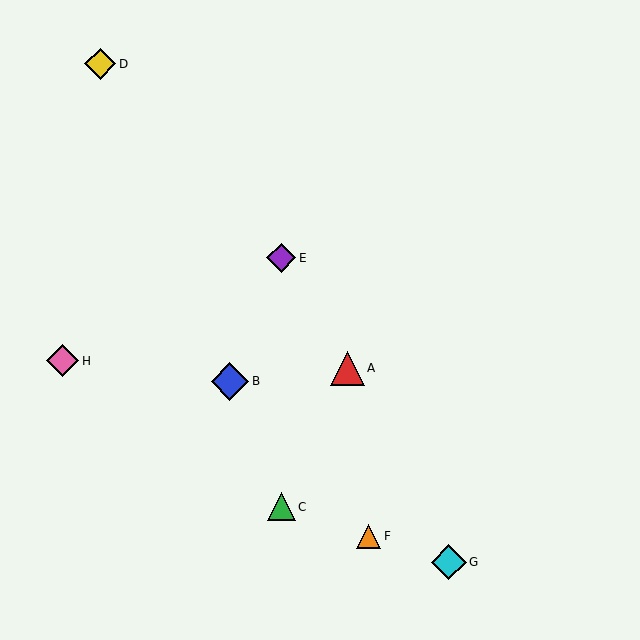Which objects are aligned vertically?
Objects C, E are aligned vertically.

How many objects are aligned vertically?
2 objects (C, E) are aligned vertically.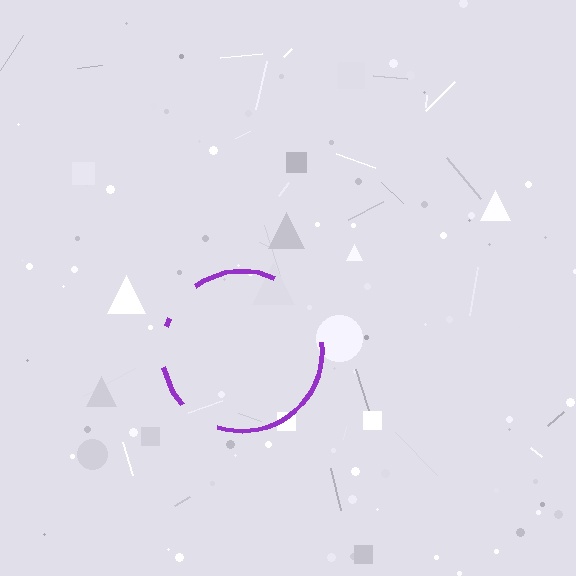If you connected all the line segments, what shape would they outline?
They would outline a circle.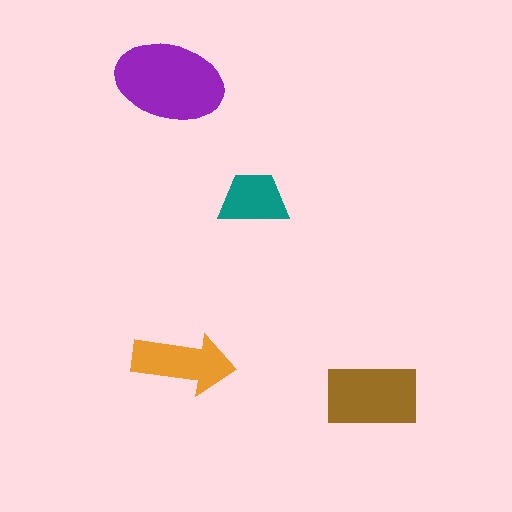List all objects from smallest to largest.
The teal trapezoid, the orange arrow, the brown rectangle, the purple ellipse.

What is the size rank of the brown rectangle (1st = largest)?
2nd.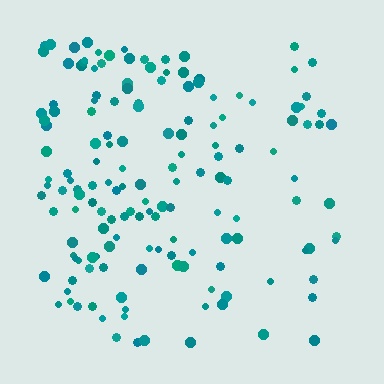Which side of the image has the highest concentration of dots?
The left.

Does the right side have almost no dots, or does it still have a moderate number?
Still a moderate number, just noticeably fewer than the left.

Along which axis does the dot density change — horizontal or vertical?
Horizontal.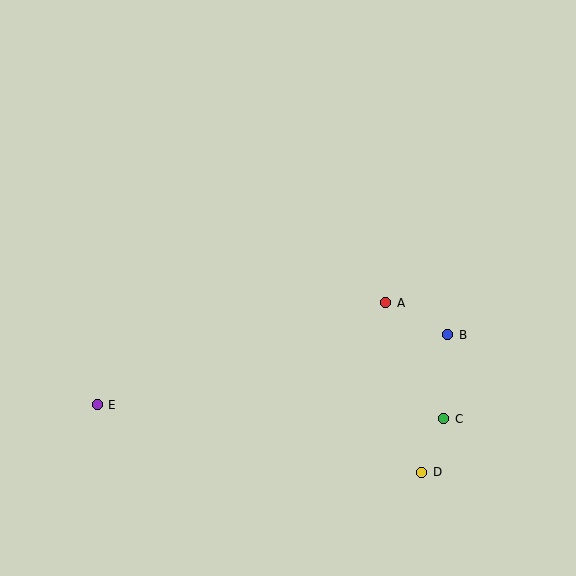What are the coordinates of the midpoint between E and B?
The midpoint between E and B is at (272, 370).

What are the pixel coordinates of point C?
Point C is at (444, 419).